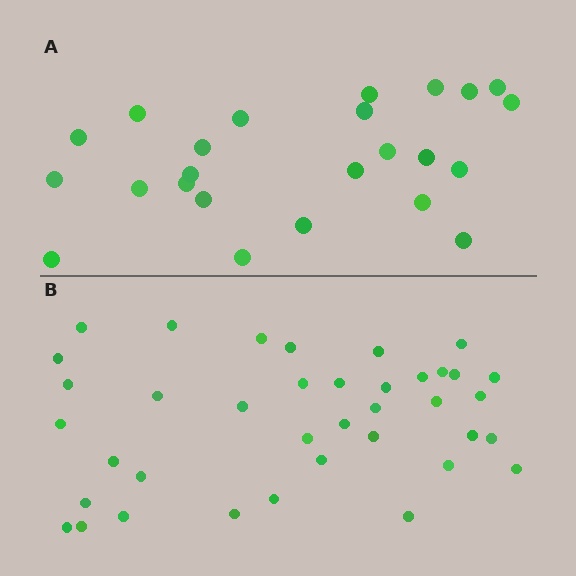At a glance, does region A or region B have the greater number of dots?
Region B (the bottom region) has more dots.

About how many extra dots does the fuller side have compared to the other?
Region B has approximately 15 more dots than region A.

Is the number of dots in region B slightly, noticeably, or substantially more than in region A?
Region B has substantially more. The ratio is roughly 1.6 to 1.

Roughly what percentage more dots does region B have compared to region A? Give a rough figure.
About 60% more.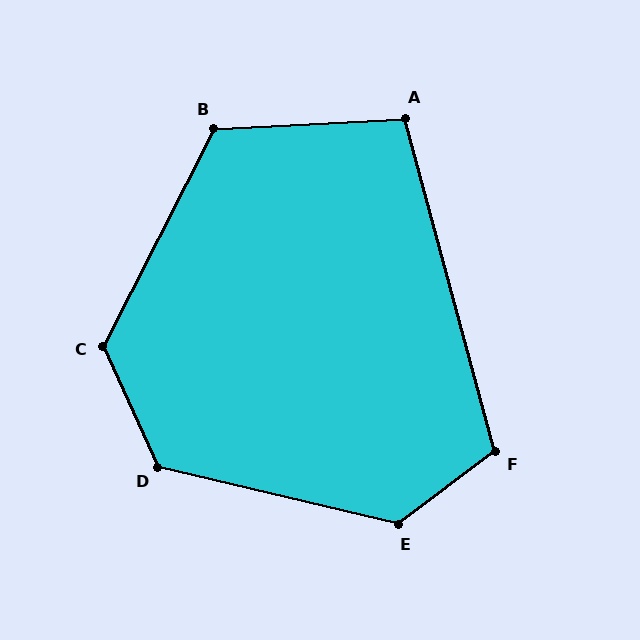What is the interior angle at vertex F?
Approximately 112 degrees (obtuse).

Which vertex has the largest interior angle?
E, at approximately 130 degrees.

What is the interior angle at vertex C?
Approximately 128 degrees (obtuse).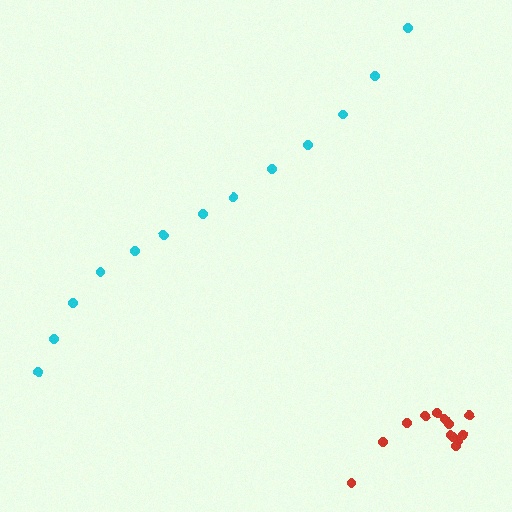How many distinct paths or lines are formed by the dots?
There are 2 distinct paths.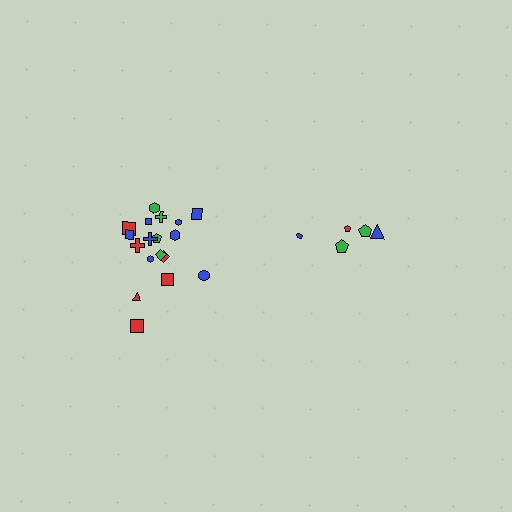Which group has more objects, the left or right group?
The left group.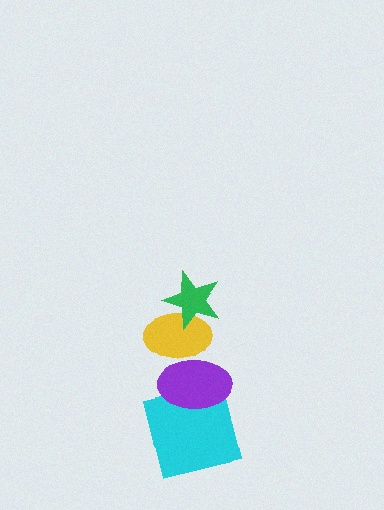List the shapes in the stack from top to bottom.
From top to bottom: the green star, the yellow ellipse, the purple ellipse, the cyan square.